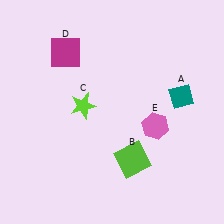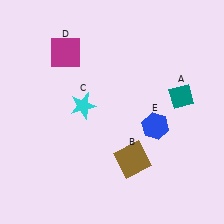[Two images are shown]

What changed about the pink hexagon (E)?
In Image 1, E is pink. In Image 2, it changed to blue.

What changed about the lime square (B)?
In Image 1, B is lime. In Image 2, it changed to brown.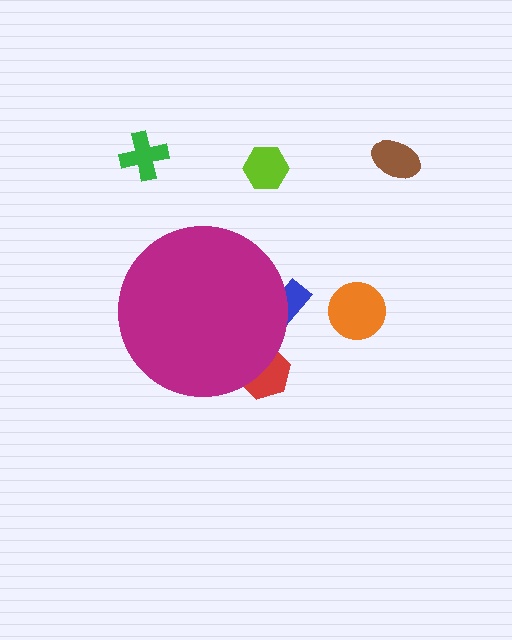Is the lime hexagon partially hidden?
No, the lime hexagon is fully visible.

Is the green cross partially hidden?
No, the green cross is fully visible.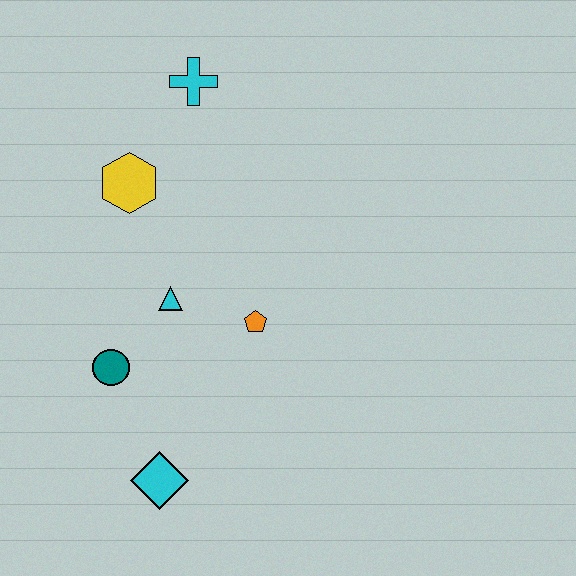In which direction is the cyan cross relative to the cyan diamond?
The cyan cross is above the cyan diamond.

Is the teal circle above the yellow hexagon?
No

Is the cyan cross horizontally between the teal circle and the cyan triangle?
No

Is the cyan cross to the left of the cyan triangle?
No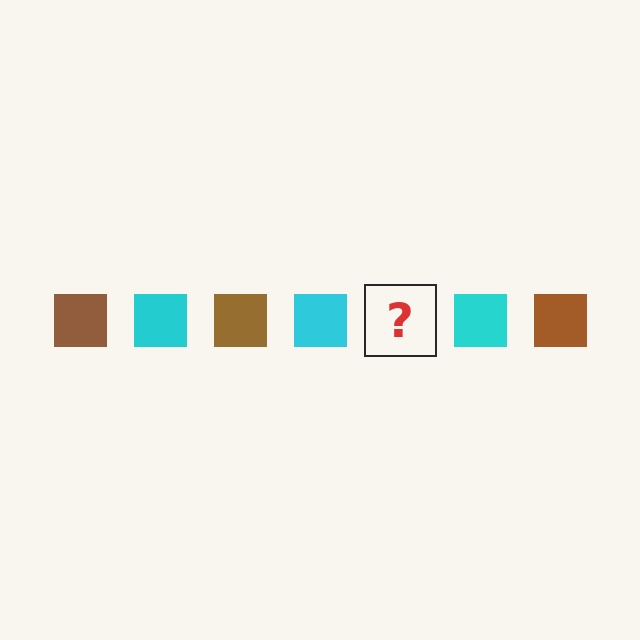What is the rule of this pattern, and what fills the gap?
The rule is that the pattern cycles through brown, cyan squares. The gap should be filled with a brown square.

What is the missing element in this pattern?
The missing element is a brown square.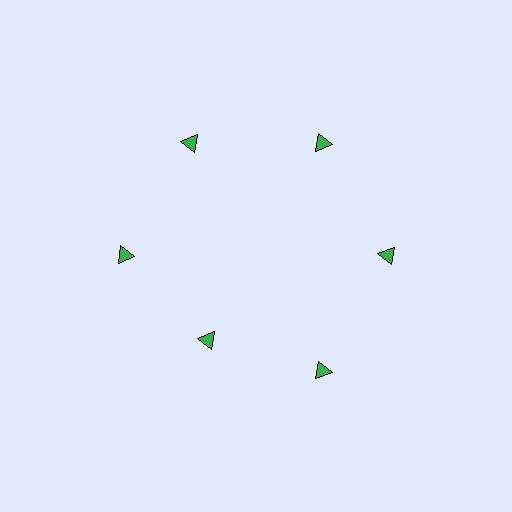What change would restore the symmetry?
The symmetry would be restored by moving it outward, back onto the ring so that all 6 triangles sit at equal angles and equal distance from the center.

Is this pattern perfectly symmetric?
No. The 6 green triangles are arranged in a ring, but one element near the 7 o'clock position is pulled inward toward the center, breaking the 6-fold rotational symmetry.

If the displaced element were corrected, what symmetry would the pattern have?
It would have 6-fold rotational symmetry — the pattern would map onto itself every 60 degrees.